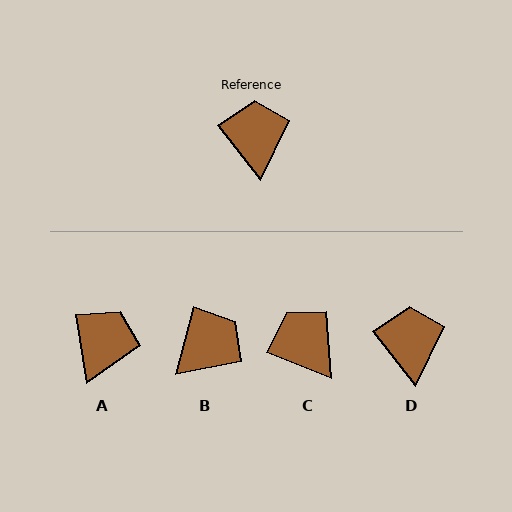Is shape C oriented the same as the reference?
No, it is off by about 30 degrees.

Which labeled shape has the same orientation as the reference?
D.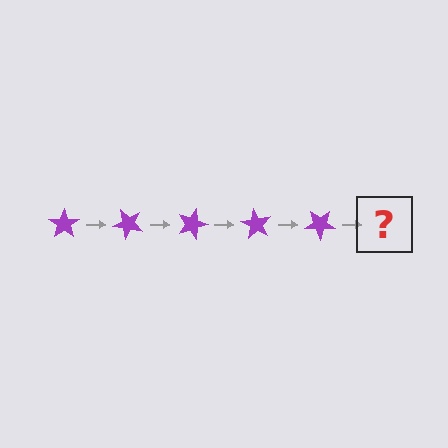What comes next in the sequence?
The next element should be a purple star rotated 225 degrees.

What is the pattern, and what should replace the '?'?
The pattern is that the star rotates 45 degrees each step. The '?' should be a purple star rotated 225 degrees.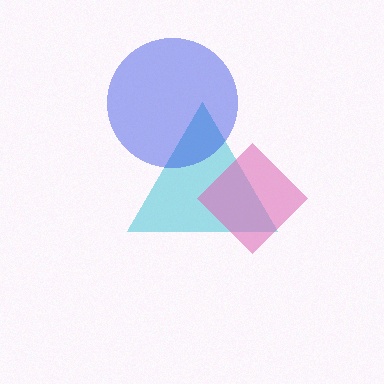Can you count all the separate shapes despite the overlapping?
Yes, there are 3 separate shapes.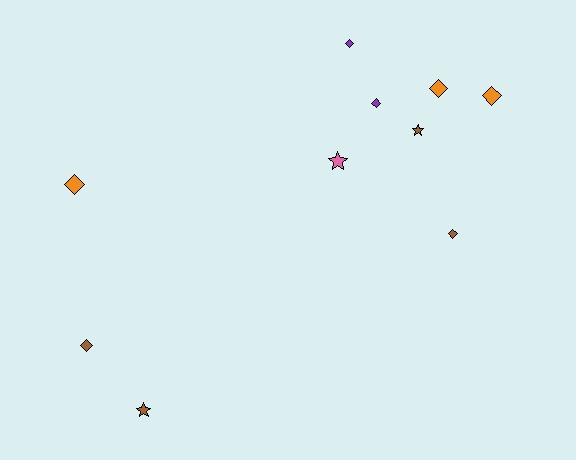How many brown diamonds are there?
There are 2 brown diamonds.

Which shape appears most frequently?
Diamond, with 7 objects.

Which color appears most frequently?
Brown, with 4 objects.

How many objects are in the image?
There are 10 objects.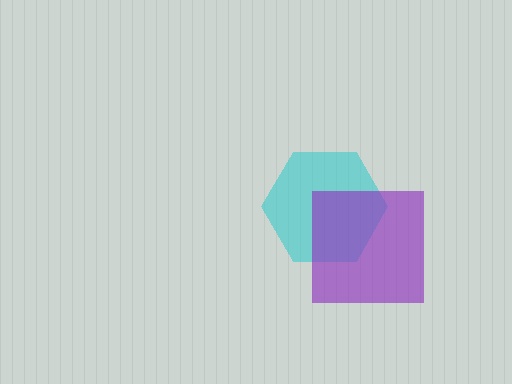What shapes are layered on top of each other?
The layered shapes are: a cyan hexagon, a purple square.